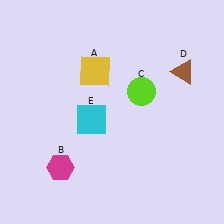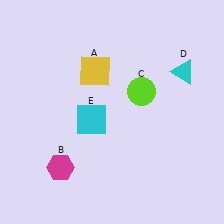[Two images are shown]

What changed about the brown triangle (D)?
In Image 1, D is brown. In Image 2, it changed to cyan.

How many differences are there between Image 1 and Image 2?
There is 1 difference between the two images.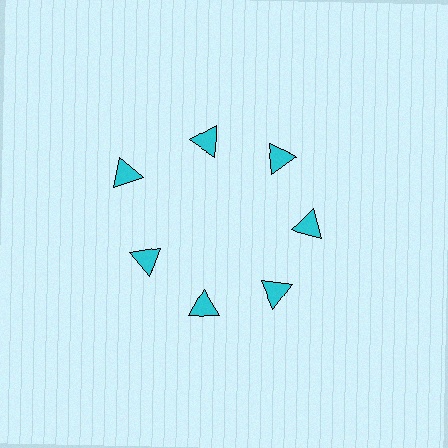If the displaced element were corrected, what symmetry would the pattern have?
It would have 7-fold rotational symmetry — the pattern would map onto itself every 51 degrees.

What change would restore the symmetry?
The symmetry would be restored by moving it inward, back onto the ring so that all 7 triangles sit at equal angles and equal distance from the center.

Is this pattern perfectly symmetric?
No. The 7 cyan triangles are arranged in a ring, but one element near the 10 o'clock position is pushed outward from the center, breaking the 7-fold rotational symmetry.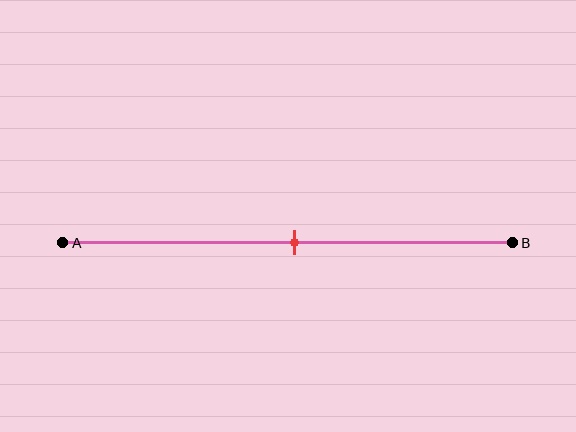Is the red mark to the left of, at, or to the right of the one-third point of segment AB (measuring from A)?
The red mark is to the right of the one-third point of segment AB.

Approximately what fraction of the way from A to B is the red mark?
The red mark is approximately 50% of the way from A to B.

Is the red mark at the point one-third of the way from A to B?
No, the mark is at about 50% from A, not at the 33% one-third point.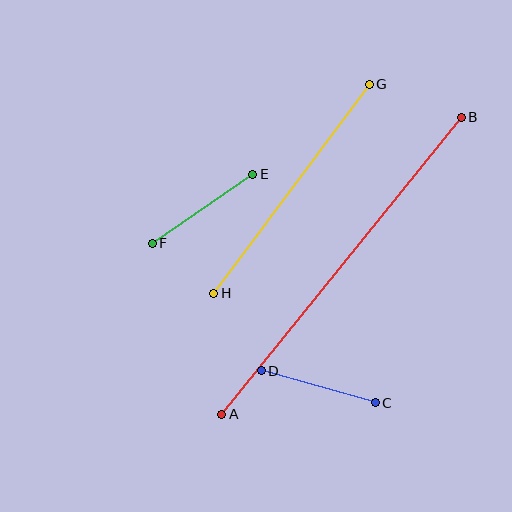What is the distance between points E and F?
The distance is approximately 122 pixels.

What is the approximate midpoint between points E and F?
The midpoint is at approximately (202, 209) pixels.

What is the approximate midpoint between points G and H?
The midpoint is at approximately (291, 189) pixels.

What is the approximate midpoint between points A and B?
The midpoint is at approximately (342, 266) pixels.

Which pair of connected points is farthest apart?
Points A and B are farthest apart.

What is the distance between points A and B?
The distance is approximately 382 pixels.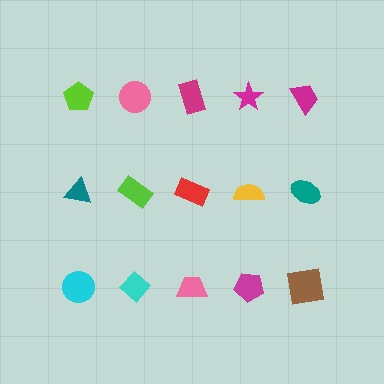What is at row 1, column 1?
A lime pentagon.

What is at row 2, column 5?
A teal ellipse.